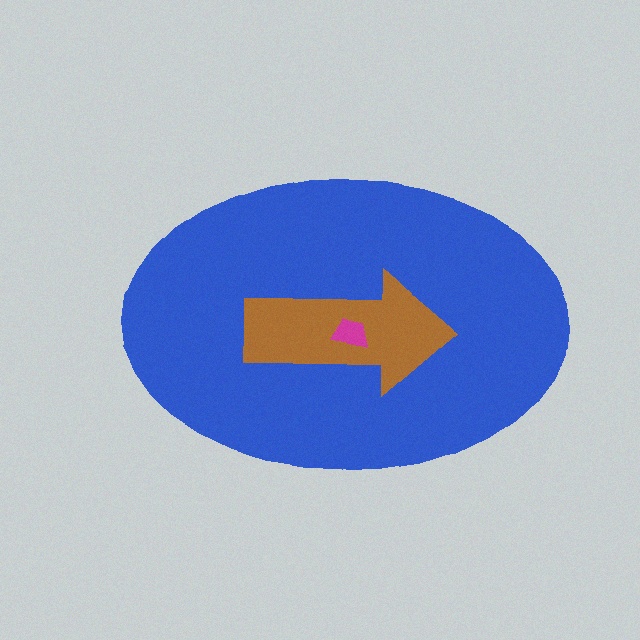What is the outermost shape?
The blue ellipse.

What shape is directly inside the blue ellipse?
The brown arrow.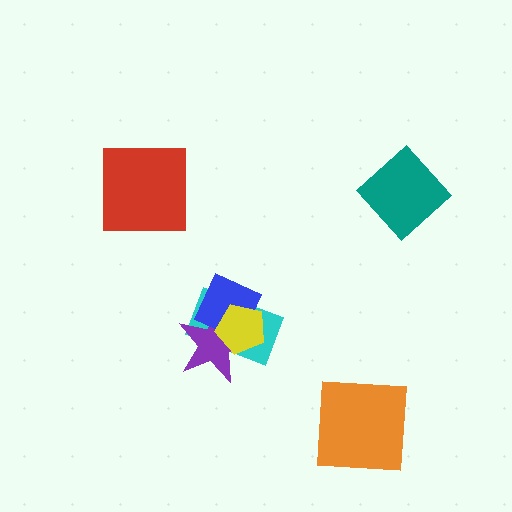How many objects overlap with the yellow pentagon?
3 objects overlap with the yellow pentagon.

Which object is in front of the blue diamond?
The yellow pentagon is in front of the blue diamond.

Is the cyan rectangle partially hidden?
Yes, it is partially covered by another shape.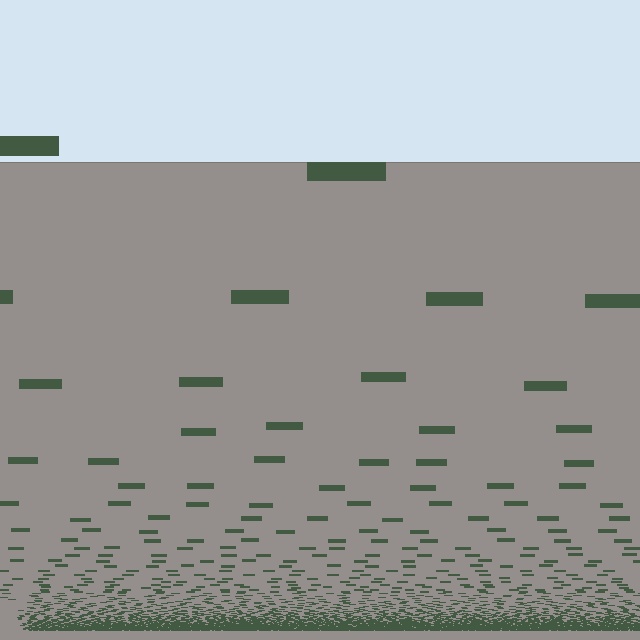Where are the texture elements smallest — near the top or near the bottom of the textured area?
Near the bottom.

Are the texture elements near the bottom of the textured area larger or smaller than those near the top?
Smaller. The gradient is inverted — elements near the bottom are smaller and denser.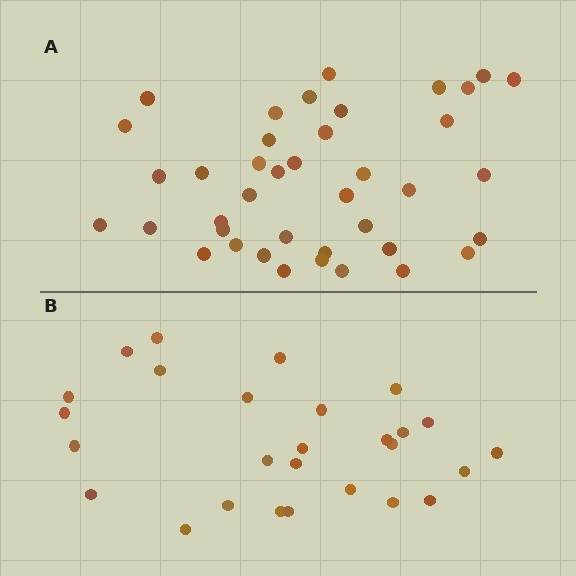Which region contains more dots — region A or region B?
Region A (the top region) has more dots.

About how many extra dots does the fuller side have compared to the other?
Region A has approximately 15 more dots than region B.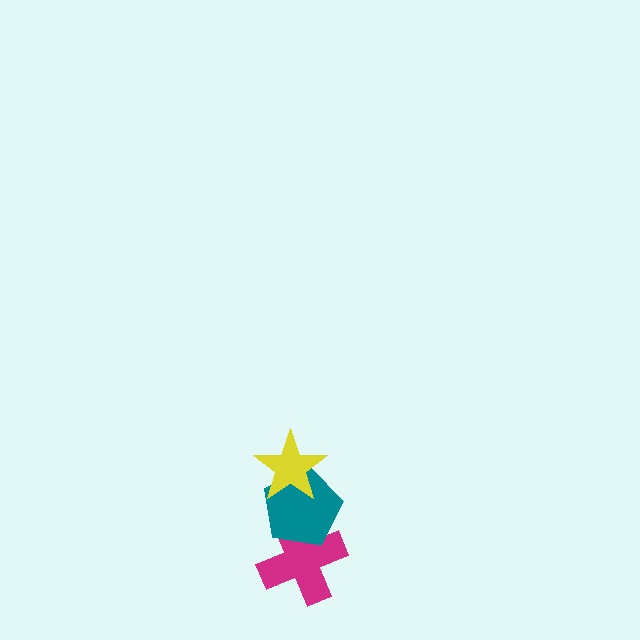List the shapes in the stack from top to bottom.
From top to bottom: the yellow star, the teal pentagon, the magenta cross.